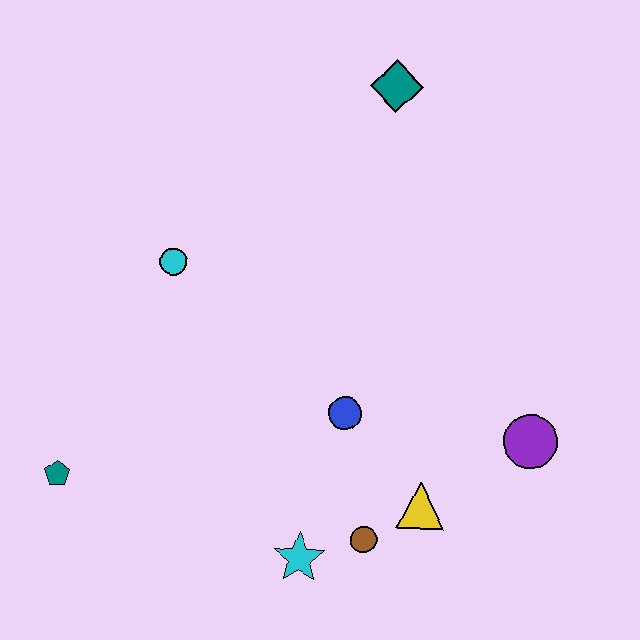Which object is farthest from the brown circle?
The teal diamond is farthest from the brown circle.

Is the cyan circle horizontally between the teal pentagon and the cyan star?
Yes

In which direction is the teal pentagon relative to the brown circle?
The teal pentagon is to the left of the brown circle.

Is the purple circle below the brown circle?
No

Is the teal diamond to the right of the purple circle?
No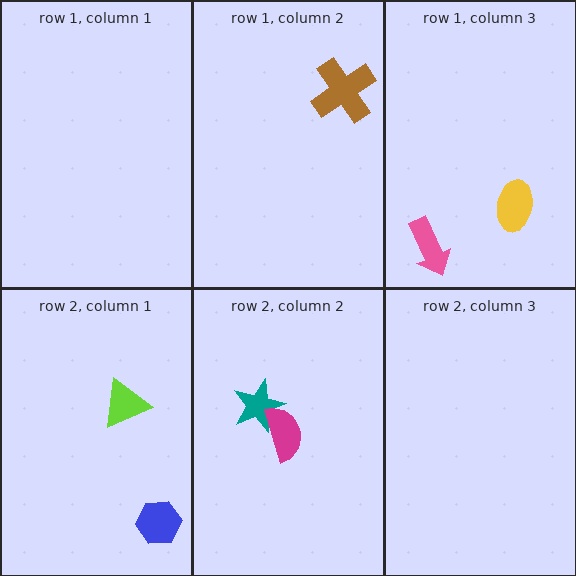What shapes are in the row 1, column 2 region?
The brown cross.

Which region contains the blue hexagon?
The row 2, column 1 region.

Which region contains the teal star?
The row 2, column 2 region.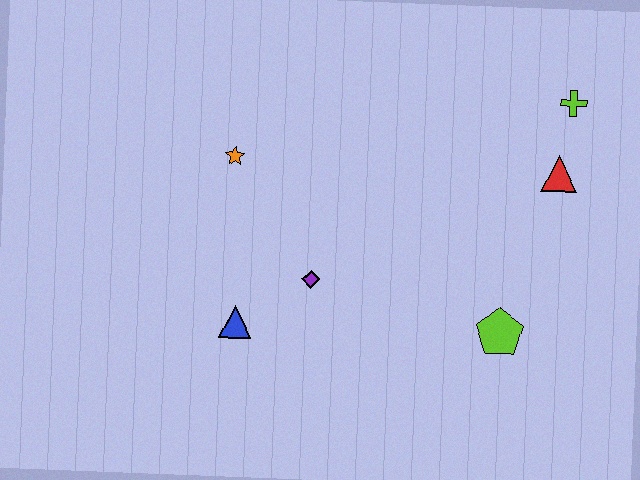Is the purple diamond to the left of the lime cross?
Yes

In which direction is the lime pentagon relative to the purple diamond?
The lime pentagon is to the right of the purple diamond.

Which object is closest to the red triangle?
The lime cross is closest to the red triangle.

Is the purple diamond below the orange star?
Yes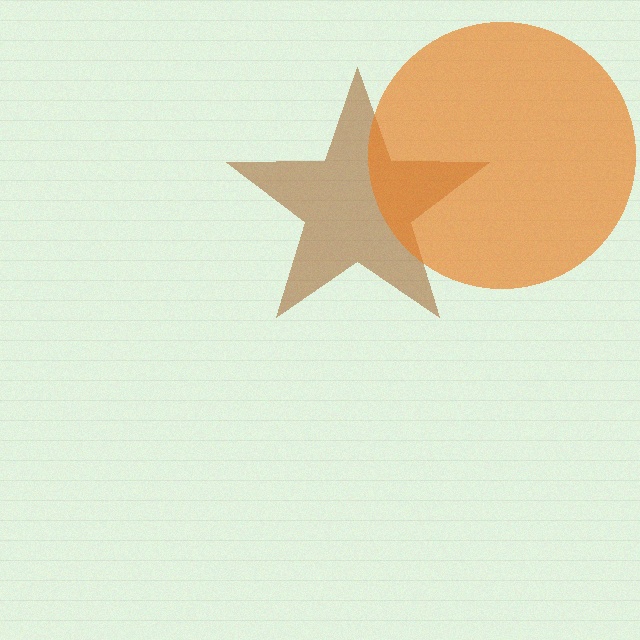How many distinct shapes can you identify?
There are 2 distinct shapes: a brown star, an orange circle.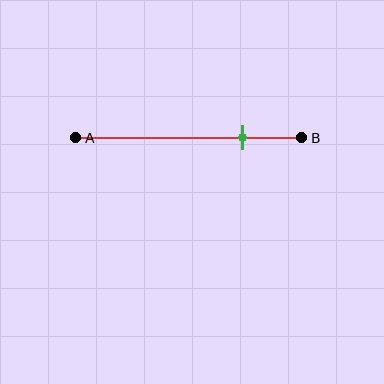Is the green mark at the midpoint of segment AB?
No, the mark is at about 75% from A, not at the 50% midpoint.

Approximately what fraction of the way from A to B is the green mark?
The green mark is approximately 75% of the way from A to B.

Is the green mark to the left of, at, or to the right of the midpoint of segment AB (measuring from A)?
The green mark is to the right of the midpoint of segment AB.